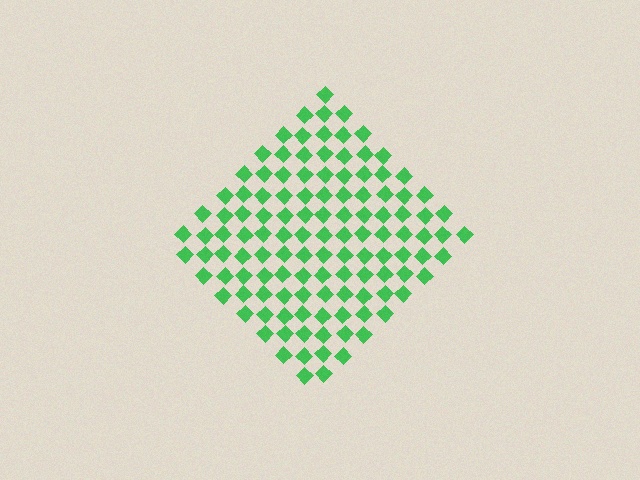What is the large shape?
The large shape is a diamond.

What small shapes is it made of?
It is made of small diamonds.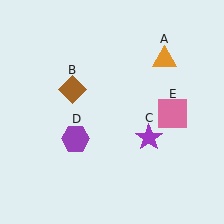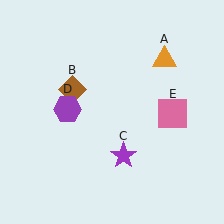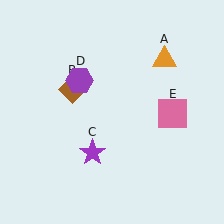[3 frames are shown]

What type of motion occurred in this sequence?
The purple star (object C), purple hexagon (object D) rotated clockwise around the center of the scene.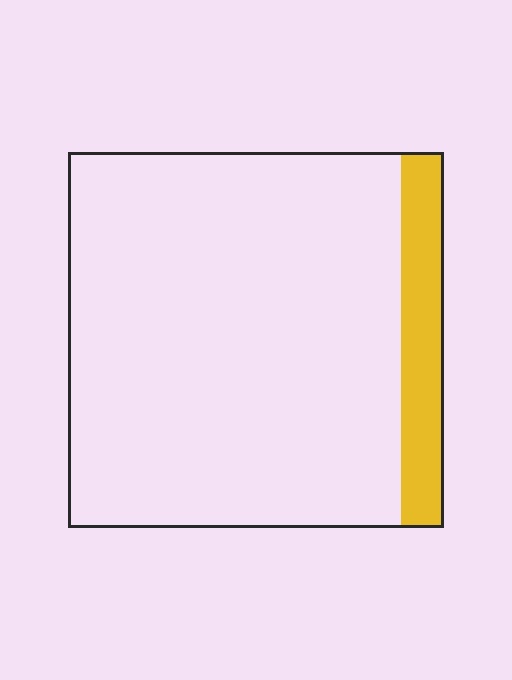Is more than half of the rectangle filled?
No.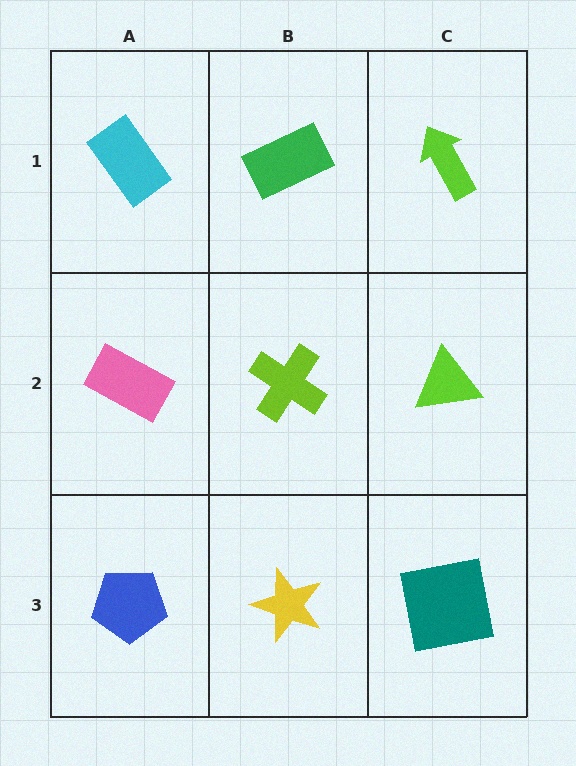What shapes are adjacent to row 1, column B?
A lime cross (row 2, column B), a cyan rectangle (row 1, column A), a lime arrow (row 1, column C).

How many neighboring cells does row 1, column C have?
2.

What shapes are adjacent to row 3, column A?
A pink rectangle (row 2, column A), a yellow star (row 3, column B).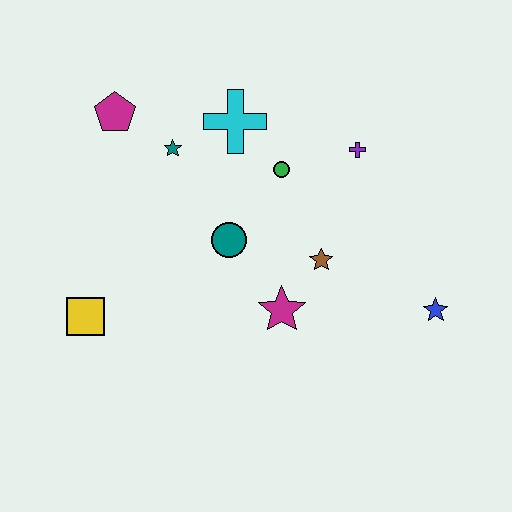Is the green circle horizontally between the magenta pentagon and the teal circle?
No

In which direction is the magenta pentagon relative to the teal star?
The magenta pentagon is to the left of the teal star.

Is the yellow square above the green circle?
No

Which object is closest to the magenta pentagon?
The teal star is closest to the magenta pentagon.